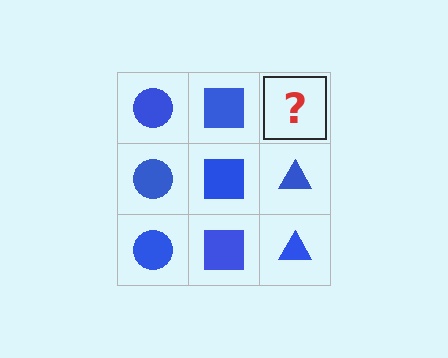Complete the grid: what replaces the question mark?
The question mark should be replaced with a blue triangle.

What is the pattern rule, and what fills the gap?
The rule is that each column has a consistent shape. The gap should be filled with a blue triangle.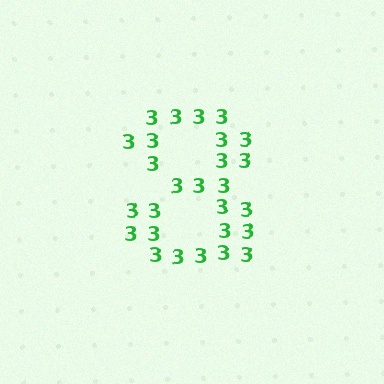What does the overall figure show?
The overall figure shows the digit 8.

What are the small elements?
The small elements are digit 3's.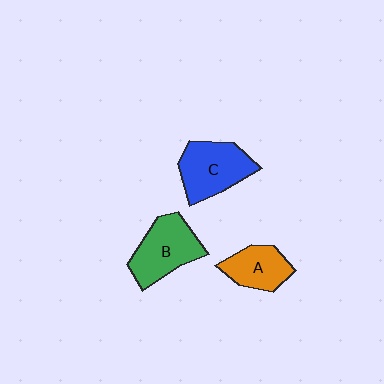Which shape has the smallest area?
Shape A (orange).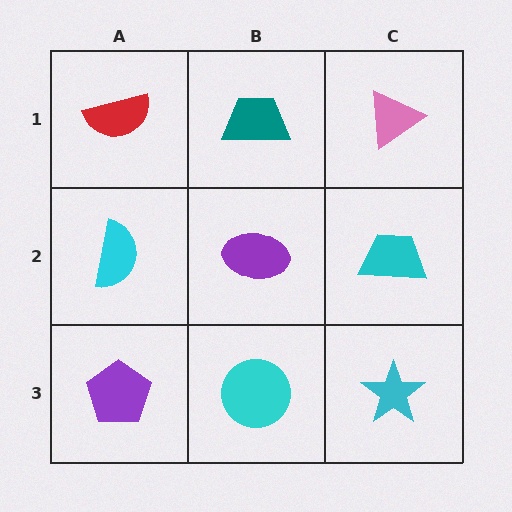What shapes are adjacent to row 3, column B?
A purple ellipse (row 2, column B), a purple pentagon (row 3, column A), a cyan star (row 3, column C).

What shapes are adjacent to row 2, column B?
A teal trapezoid (row 1, column B), a cyan circle (row 3, column B), a cyan semicircle (row 2, column A), a cyan trapezoid (row 2, column C).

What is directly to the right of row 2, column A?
A purple ellipse.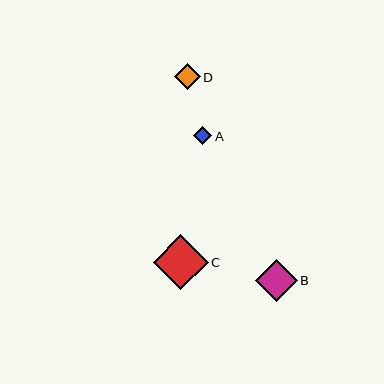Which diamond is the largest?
Diamond C is the largest with a size of approximately 55 pixels.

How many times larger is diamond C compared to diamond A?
Diamond C is approximately 3.0 times the size of diamond A.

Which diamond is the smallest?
Diamond A is the smallest with a size of approximately 18 pixels.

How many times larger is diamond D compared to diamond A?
Diamond D is approximately 1.4 times the size of diamond A.